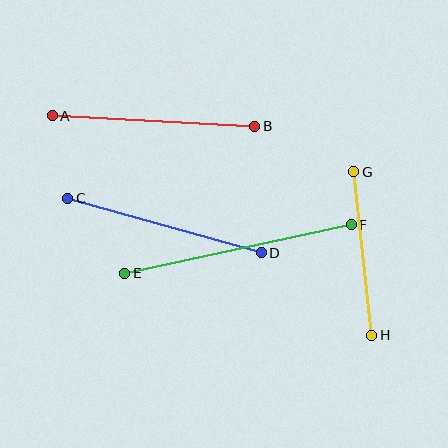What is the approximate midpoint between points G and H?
The midpoint is at approximately (363, 254) pixels.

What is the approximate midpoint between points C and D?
The midpoint is at approximately (164, 226) pixels.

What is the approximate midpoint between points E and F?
The midpoint is at approximately (238, 249) pixels.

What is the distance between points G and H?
The distance is approximately 165 pixels.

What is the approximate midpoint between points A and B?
The midpoint is at approximately (153, 121) pixels.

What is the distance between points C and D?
The distance is approximately 201 pixels.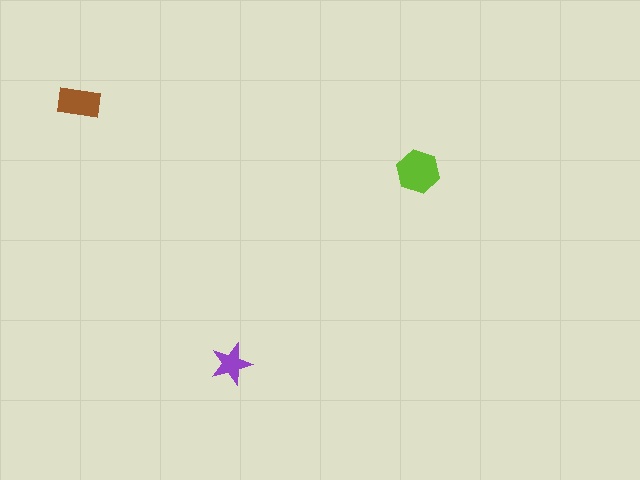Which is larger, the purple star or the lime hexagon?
The lime hexagon.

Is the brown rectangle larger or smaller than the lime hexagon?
Smaller.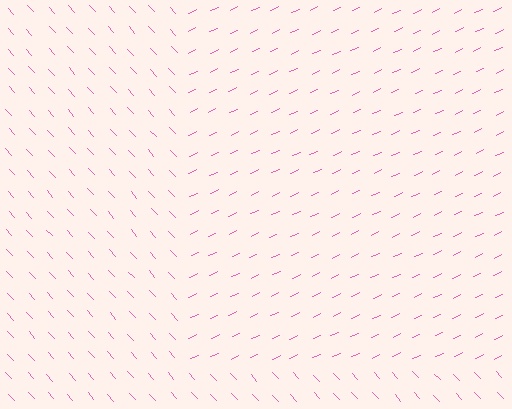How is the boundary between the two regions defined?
The boundary is defined purely by a change in line orientation (approximately 73 degrees difference). All lines are the same color and thickness.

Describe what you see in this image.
The image is filled with small pink line segments. A rectangle region in the image has lines oriented differently from the surrounding lines, creating a visible texture boundary.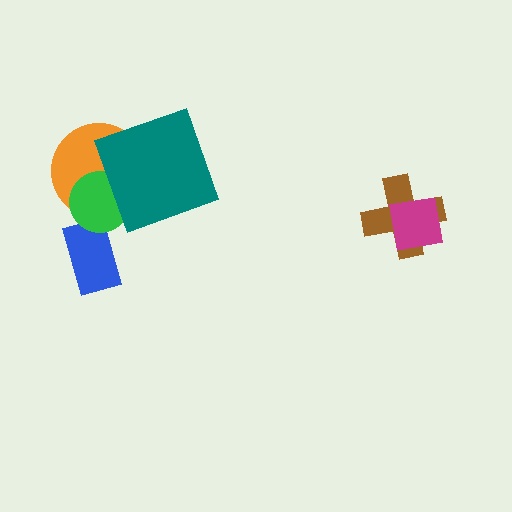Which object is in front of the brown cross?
The magenta square is in front of the brown cross.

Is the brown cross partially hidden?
Yes, it is partially covered by another shape.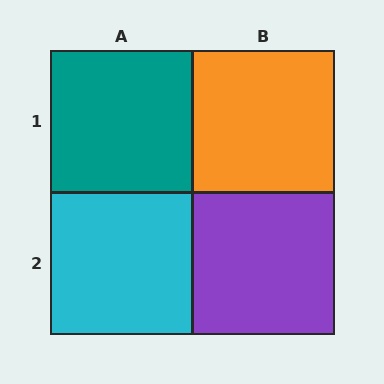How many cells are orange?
1 cell is orange.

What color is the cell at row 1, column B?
Orange.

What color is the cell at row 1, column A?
Teal.